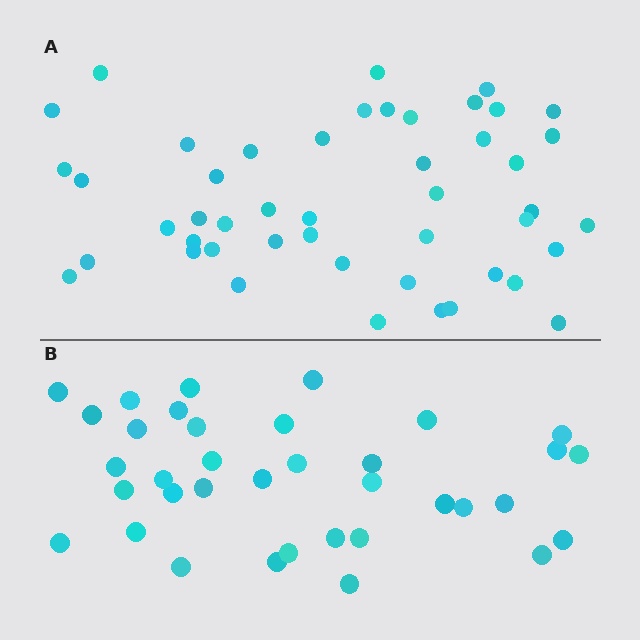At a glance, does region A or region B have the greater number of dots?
Region A (the top region) has more dots.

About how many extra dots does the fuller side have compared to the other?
Region A has roughly 12 or so more dots than region B.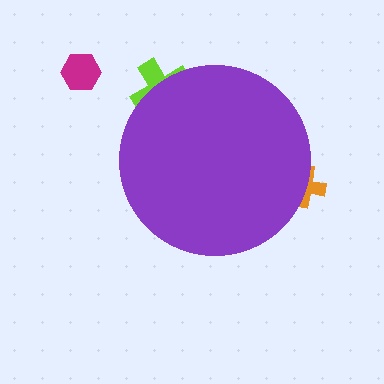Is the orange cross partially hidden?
Yes, the orange cross is partially hidden behind the purple circle.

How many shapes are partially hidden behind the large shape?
2 shapes are partially hidden.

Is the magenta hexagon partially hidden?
No, the magenta hexagon is fully visible.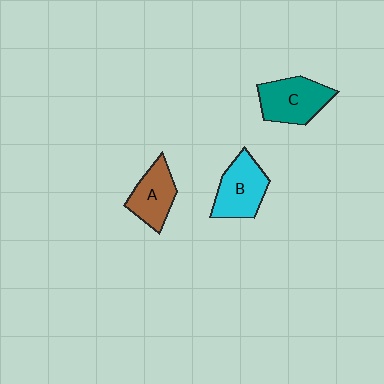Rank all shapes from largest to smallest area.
From largest to smallest: C (teal), B (cyan), A (brown).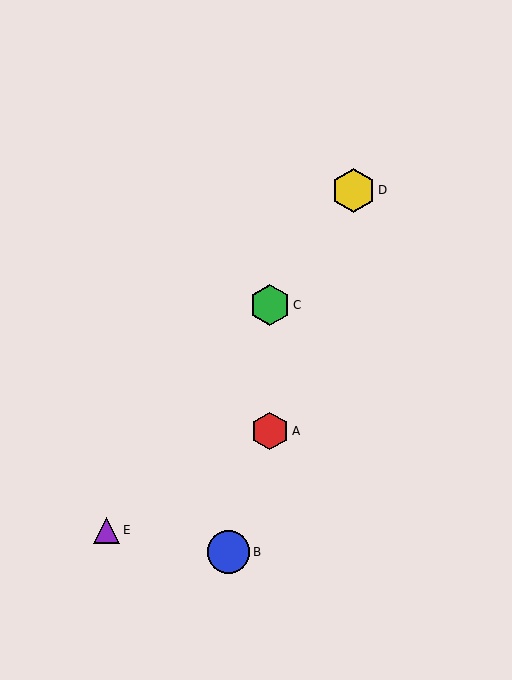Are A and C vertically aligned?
Yes, both are at x≈270.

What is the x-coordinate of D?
Object D is at x≈353.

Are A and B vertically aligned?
No, A is at x≈270 and B is at x≈228.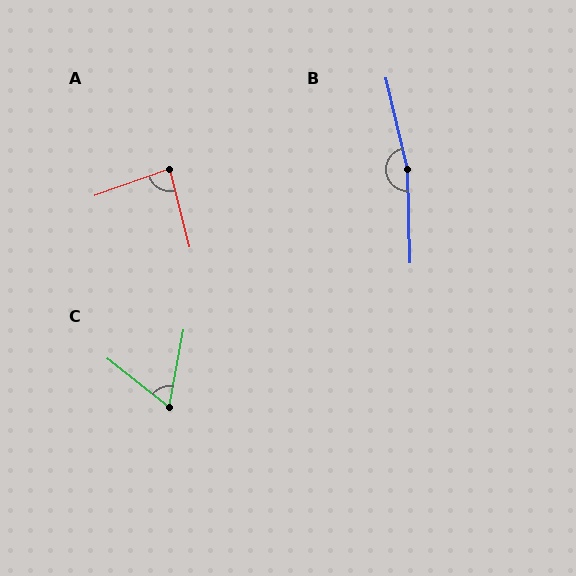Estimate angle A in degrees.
Approximately 84 degrees.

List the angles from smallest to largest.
C (63°), A (84°), B (168°).